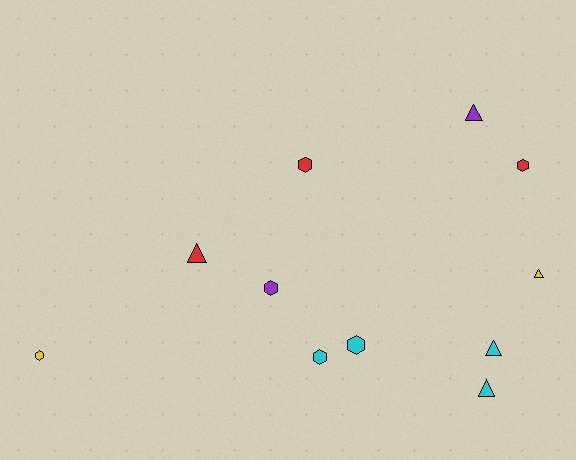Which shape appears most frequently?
Hexagon, with 6 objects.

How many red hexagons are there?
There are 2 red hexagons.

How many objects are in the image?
There are 11 objects.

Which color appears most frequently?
Cyan, with 4 objects.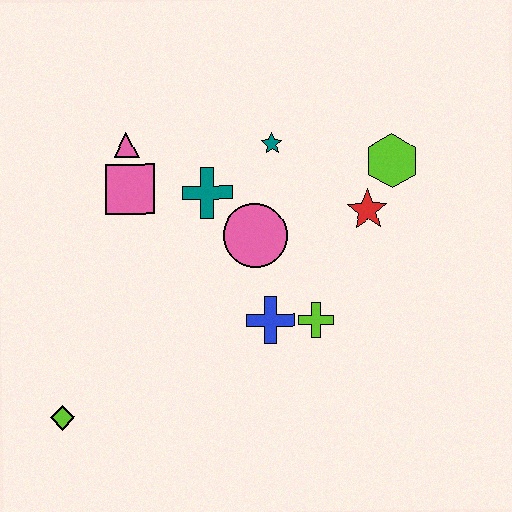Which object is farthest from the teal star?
The lime diamond is farthest from the teal star.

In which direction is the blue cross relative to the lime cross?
The blue cross is to the left of the lime cross.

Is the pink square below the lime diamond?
No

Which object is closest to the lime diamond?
The blue cross is closest to the lime diamond.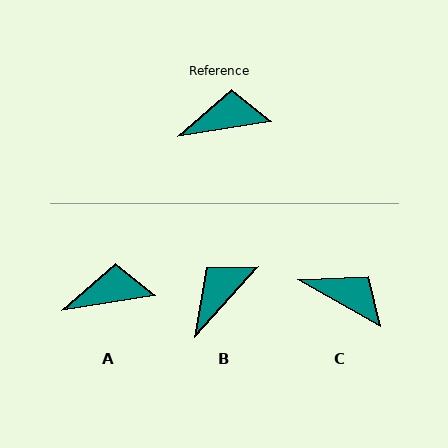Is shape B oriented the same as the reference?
No, it is off by about 39 degrees.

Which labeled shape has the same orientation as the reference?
A.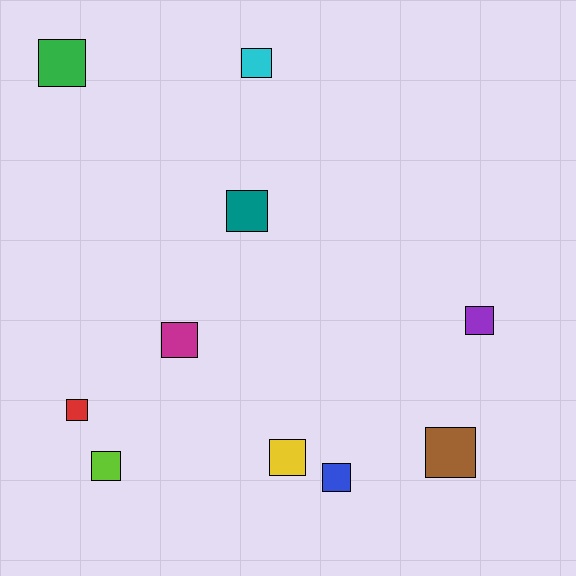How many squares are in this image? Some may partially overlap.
There are 10 squares.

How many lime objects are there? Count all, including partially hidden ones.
There is 1 lime object.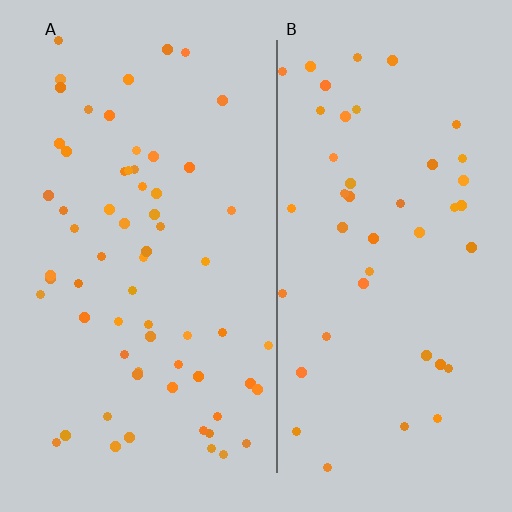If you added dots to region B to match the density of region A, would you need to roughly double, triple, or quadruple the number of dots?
Approximately double.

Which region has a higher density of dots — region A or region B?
A (the left).